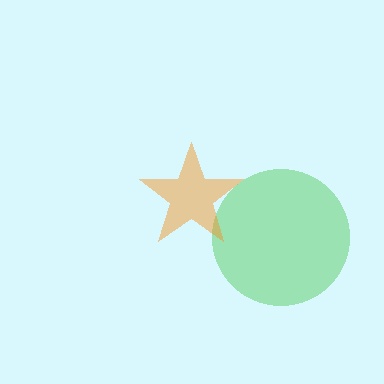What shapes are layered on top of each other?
The layered shapes are: a green circle, an orange star.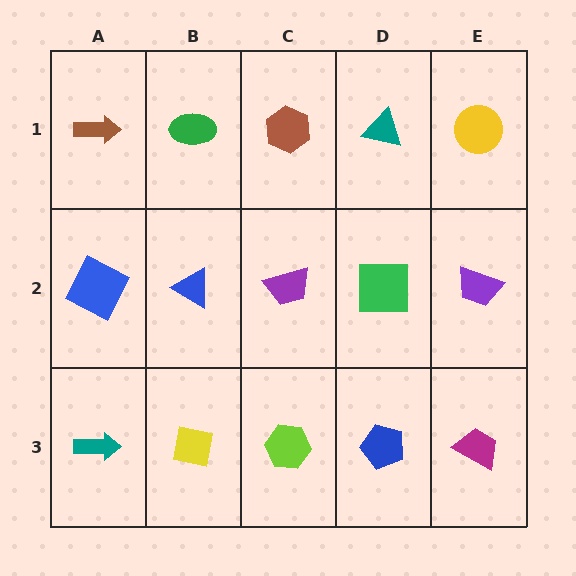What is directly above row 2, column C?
A brown hexagon.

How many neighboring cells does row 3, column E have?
2.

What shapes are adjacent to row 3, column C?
A purple trapezoid (row 2, column C), a yellow square (row 3, column B), a blue pentagon (row 3, column D).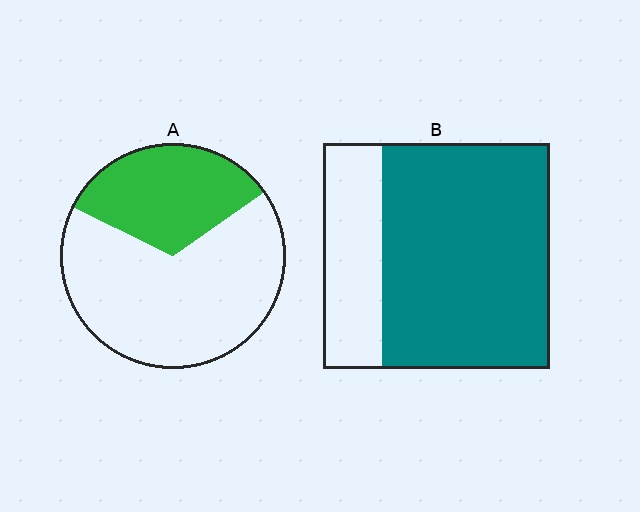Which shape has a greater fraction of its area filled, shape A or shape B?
Shape B.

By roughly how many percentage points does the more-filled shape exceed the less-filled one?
By roughly 40 percentage points (B over A).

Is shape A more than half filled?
No.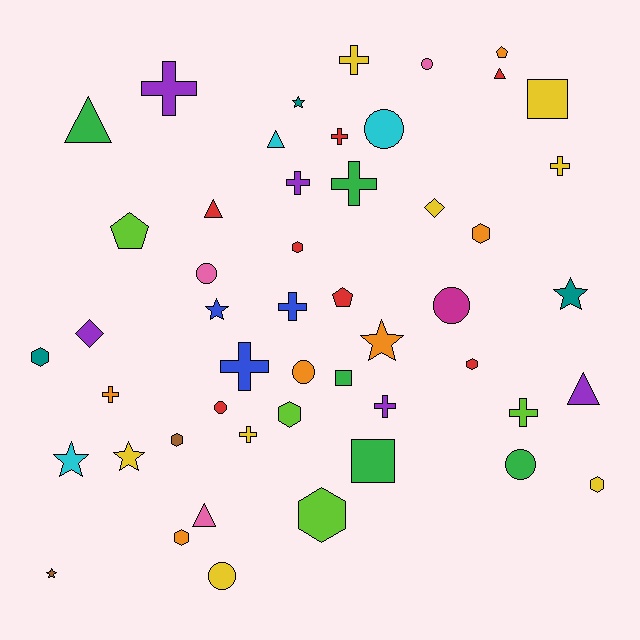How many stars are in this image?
There are 7 stars.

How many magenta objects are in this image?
There is 1 magenta object.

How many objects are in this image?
There are 50 objects.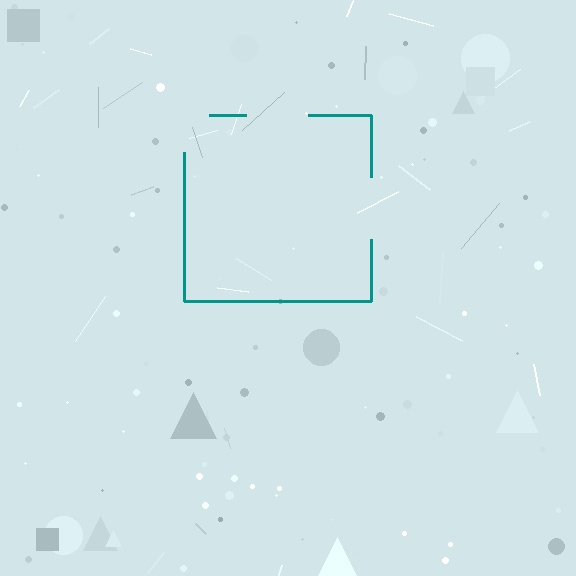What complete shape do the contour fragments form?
The contour fragments form a square.